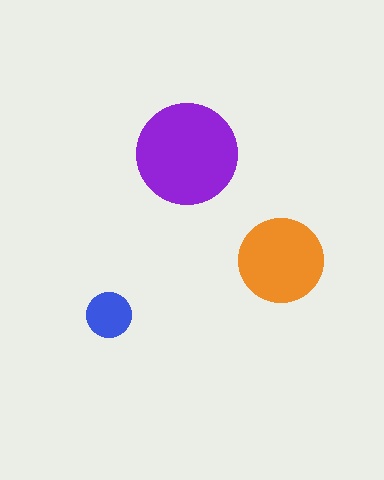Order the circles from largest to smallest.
the purple one, the orange one, the blue one.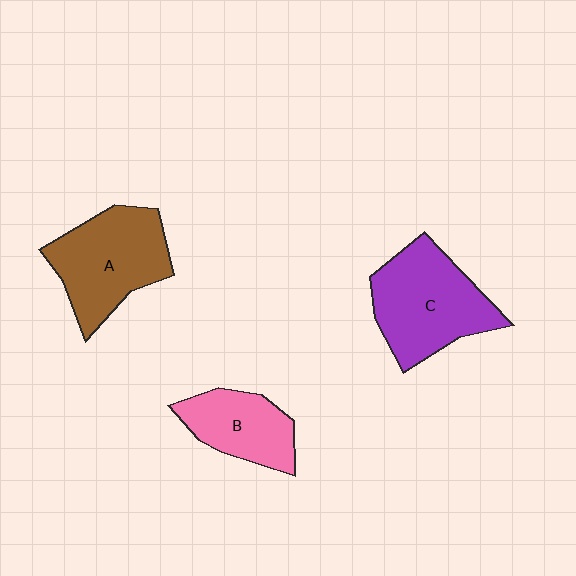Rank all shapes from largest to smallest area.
From largest to smallest: C (purple), A (brown), B (pink).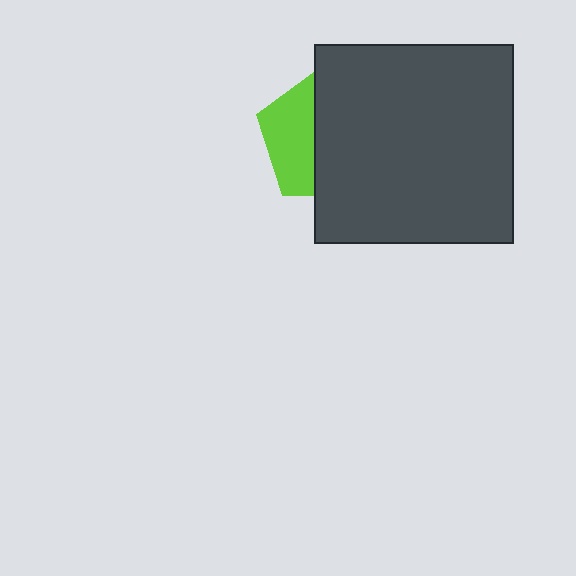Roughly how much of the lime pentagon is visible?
A small part of it is visible (roughly 38%).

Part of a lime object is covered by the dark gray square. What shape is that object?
It is a pentagon.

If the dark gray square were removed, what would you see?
You would see the complete lime pentagon.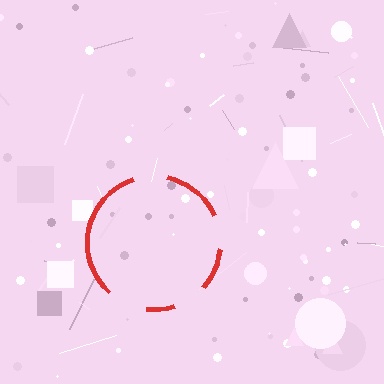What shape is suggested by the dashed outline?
The dashed outline suggests a circle.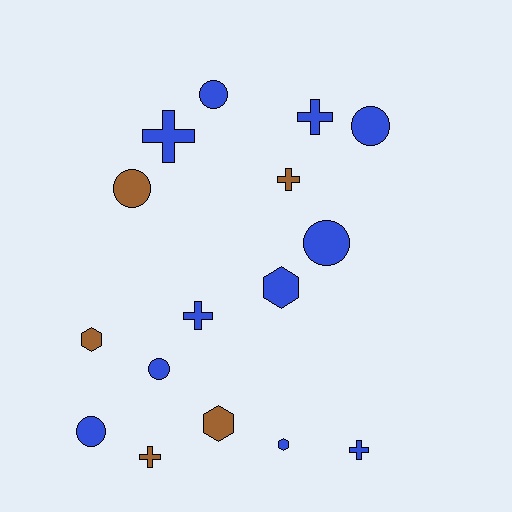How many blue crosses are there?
There are 4 blue crosses.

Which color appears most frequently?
Blue, with 11 objects.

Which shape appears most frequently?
Cross, with 6 objects.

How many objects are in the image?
There are 16 objects.